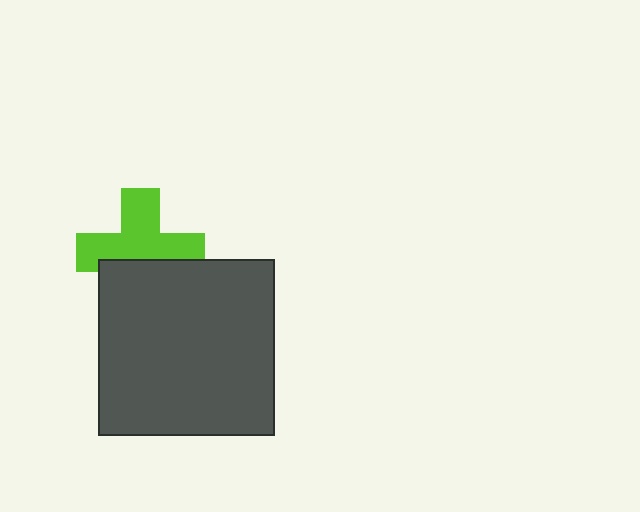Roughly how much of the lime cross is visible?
About half of it is visible (roughly 64%).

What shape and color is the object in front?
The object in front is a dark gray square.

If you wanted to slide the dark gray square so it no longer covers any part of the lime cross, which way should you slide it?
Slide it down — that is the most direct way to separate the two shapes.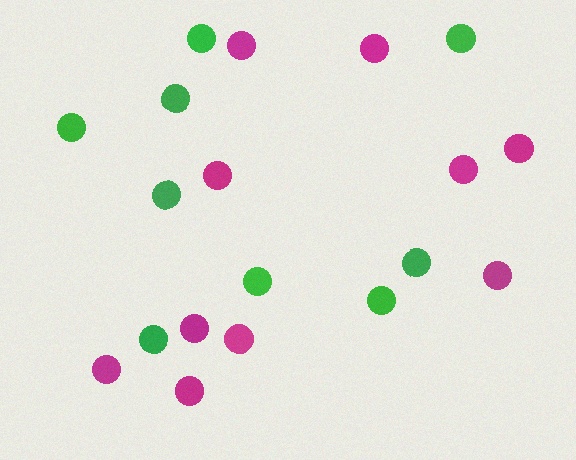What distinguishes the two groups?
There are 2 groups: one group of green circles (9) and one group of magenta circles (10).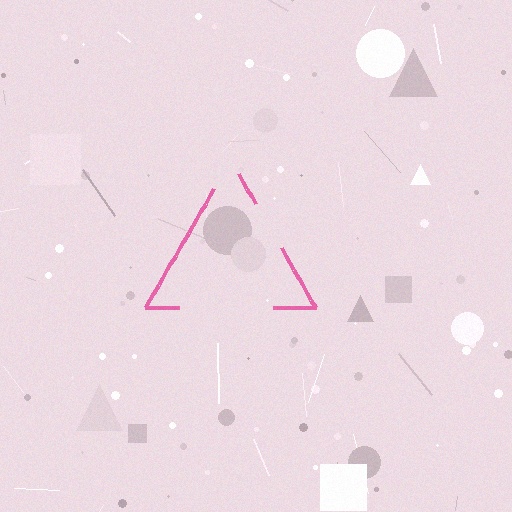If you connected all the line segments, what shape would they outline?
They would outline a triangle.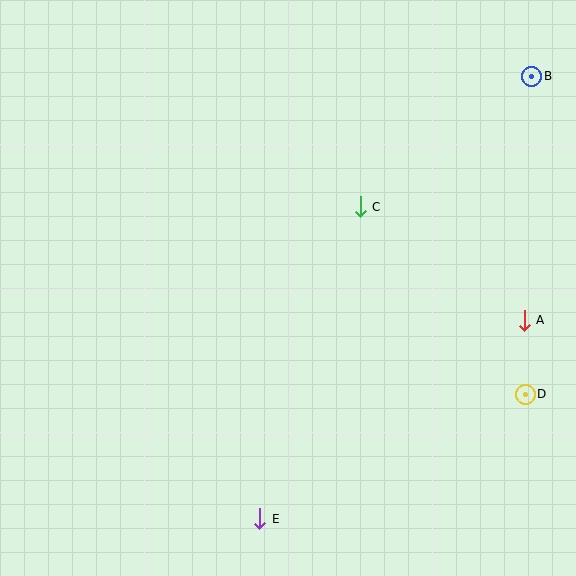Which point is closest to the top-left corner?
Point C is closest to the top-left corner.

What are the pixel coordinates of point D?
Point D is at (525, 394).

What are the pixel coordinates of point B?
Point B is at (532, 76).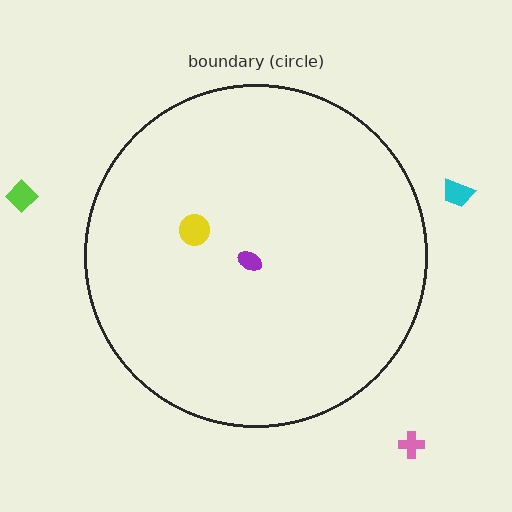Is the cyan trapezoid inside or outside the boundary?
Outside.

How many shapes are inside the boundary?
2 inside, 3 outside.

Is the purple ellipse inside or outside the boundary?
Inside.